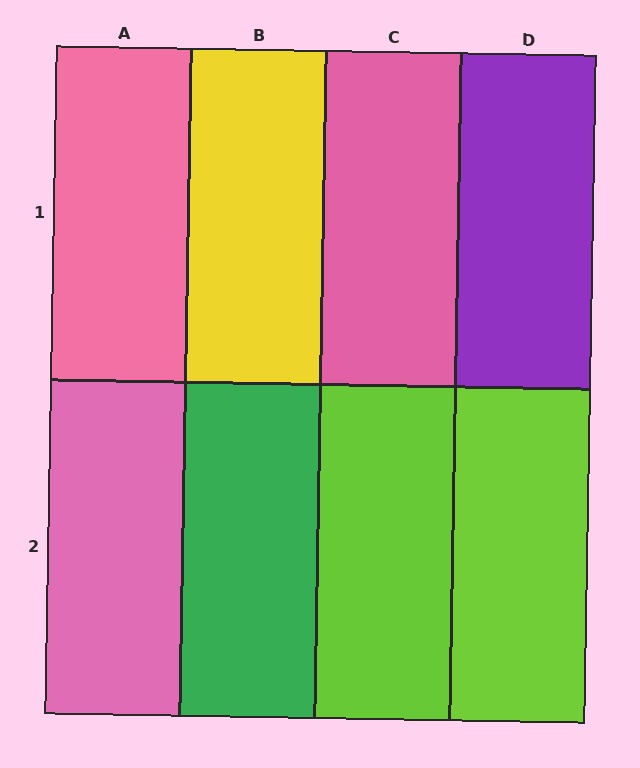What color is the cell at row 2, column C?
Lime.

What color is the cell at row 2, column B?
Green.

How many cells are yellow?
1 cell is yellow.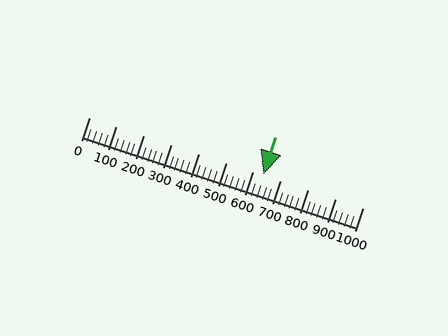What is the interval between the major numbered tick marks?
The major tick marks are spaced 100 units apart.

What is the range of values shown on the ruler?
The ruler shows values from 0 to 1000.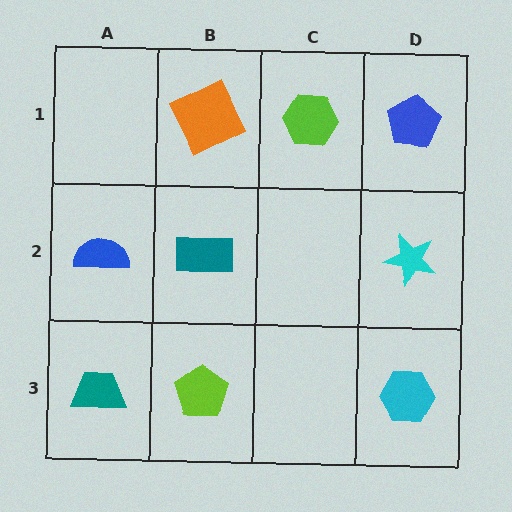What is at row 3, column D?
A cyan hexagon.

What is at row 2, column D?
A cyan star.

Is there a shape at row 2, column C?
No, that cell is empty.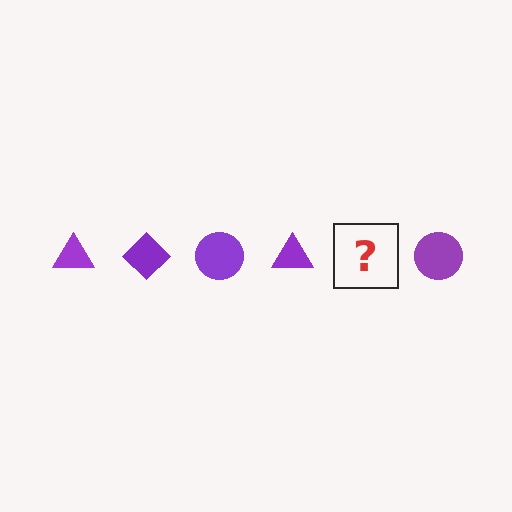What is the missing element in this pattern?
The missing element is a purple diamond.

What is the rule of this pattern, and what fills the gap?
The rule is that the pattern cycles through triangle, diamond, circle shapes in purple. The gap should be filled with a purple diamond.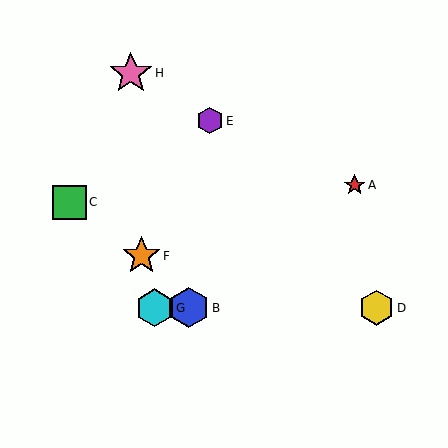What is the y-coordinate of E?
Object E is at y≈121.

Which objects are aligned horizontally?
Objects B, D, G are aligned horizontally.